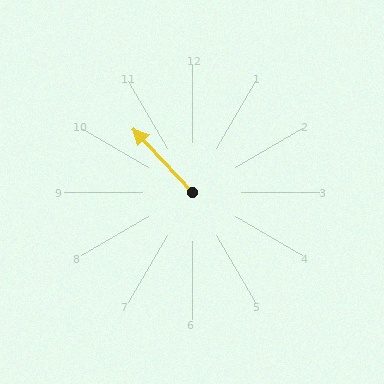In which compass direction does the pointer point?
Northwest.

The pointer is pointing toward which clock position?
Roughly 11 o'clock.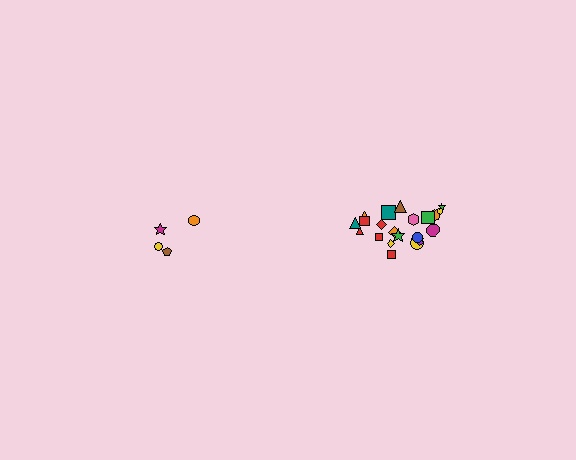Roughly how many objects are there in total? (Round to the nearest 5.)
Roughly 25 objects in total.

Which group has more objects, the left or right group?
The right group.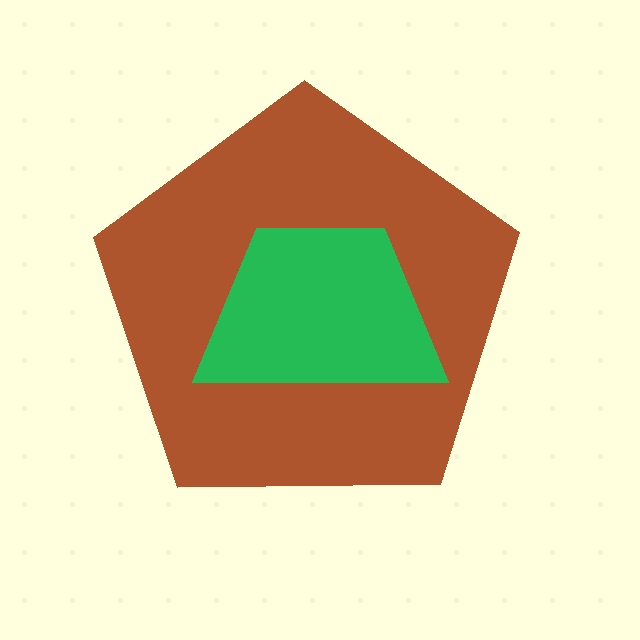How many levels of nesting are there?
2.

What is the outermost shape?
The brown pentagon.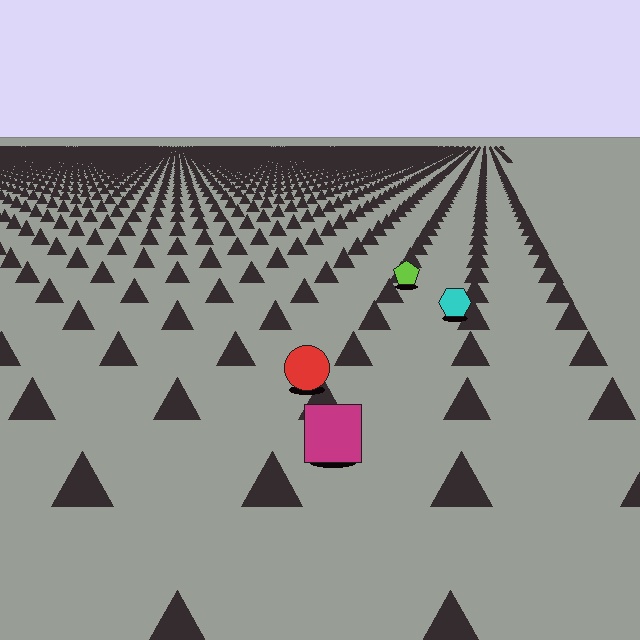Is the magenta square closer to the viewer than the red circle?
Yes. The magenta square is closer — you can tell from the texture gradient: the ground texture is coarser near it.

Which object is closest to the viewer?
The magenta square is closest. The texture marks near it are larger and more spread out.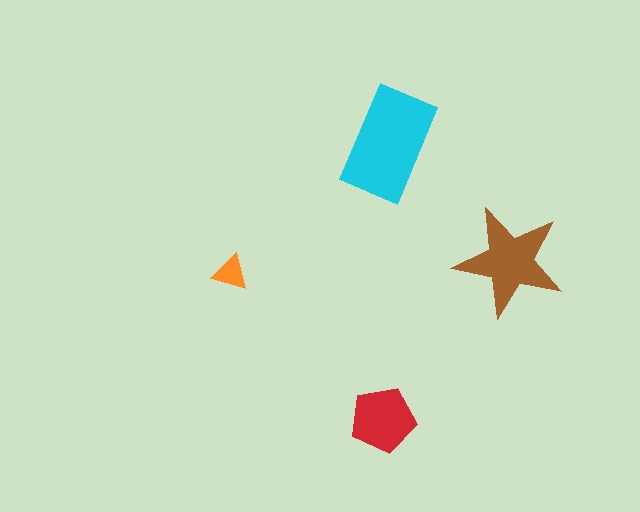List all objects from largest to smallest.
The cyan rectangle, the brown star, the red pentagon, the orange triangle.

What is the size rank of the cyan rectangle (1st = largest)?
1st.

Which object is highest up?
The cyan rectangle is topmost.